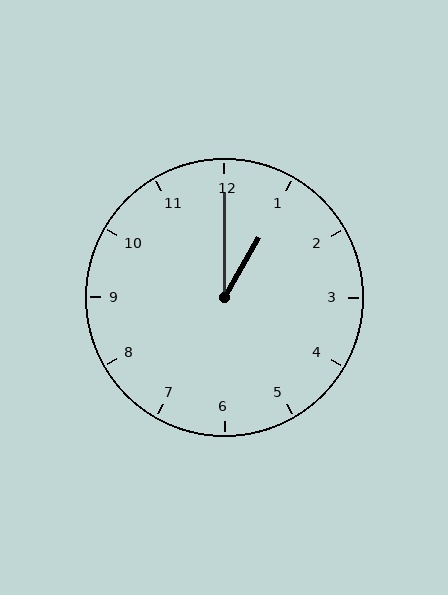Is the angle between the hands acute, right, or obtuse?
It is acute.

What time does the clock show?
1:00.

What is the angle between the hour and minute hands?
Approximately 30 degrees.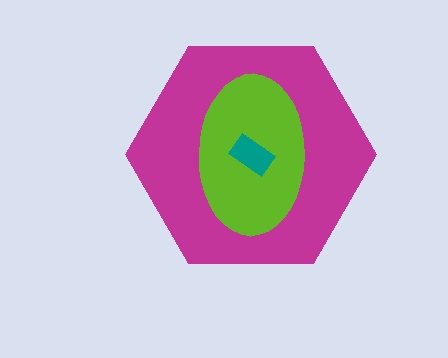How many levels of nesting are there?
3.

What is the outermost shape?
The magenta hexagon.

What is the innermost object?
The teal rectangle.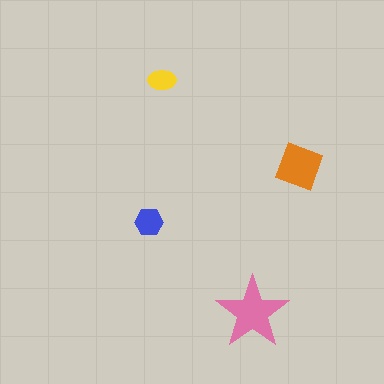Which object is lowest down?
The pink star is bottommost.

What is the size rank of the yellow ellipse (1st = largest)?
4th.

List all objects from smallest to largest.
The yellow ellipse, the blue hexagon, the orange square, the pink star.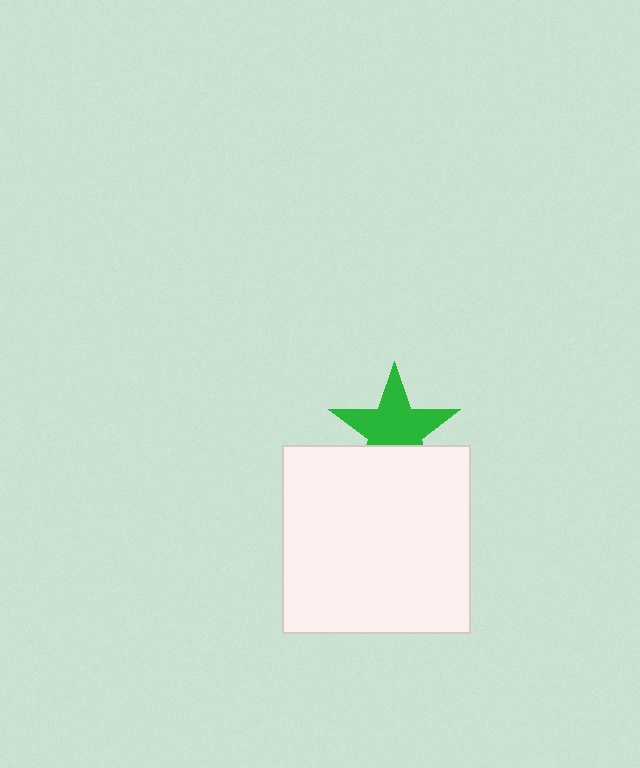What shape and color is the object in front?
The object in front is a white square.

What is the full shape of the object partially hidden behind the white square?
The partially hidden object is a green star.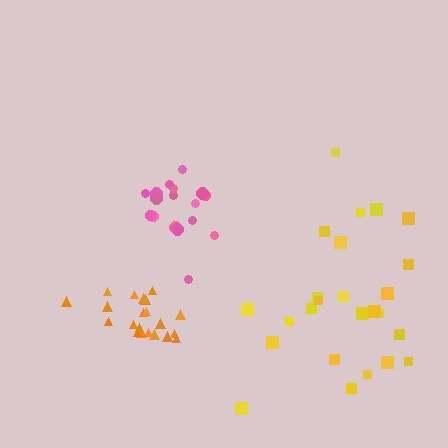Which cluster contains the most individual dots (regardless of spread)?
Yellow (25).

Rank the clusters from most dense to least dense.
orange, pink, yellow.